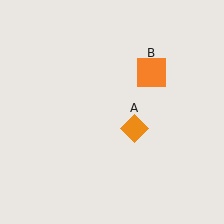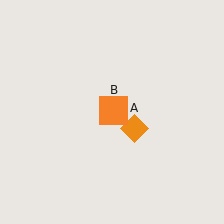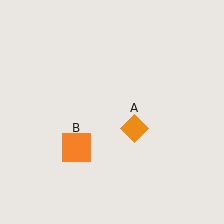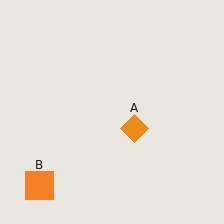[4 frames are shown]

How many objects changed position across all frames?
1 object changed position: orange square (object B).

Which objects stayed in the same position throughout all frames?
Orange diamond (object A) remained stationary.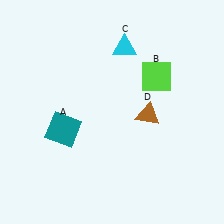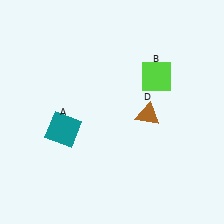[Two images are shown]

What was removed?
The cyan triangle (C) was removed in Image 2.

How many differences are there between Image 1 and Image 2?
There is 1 difference between the two images.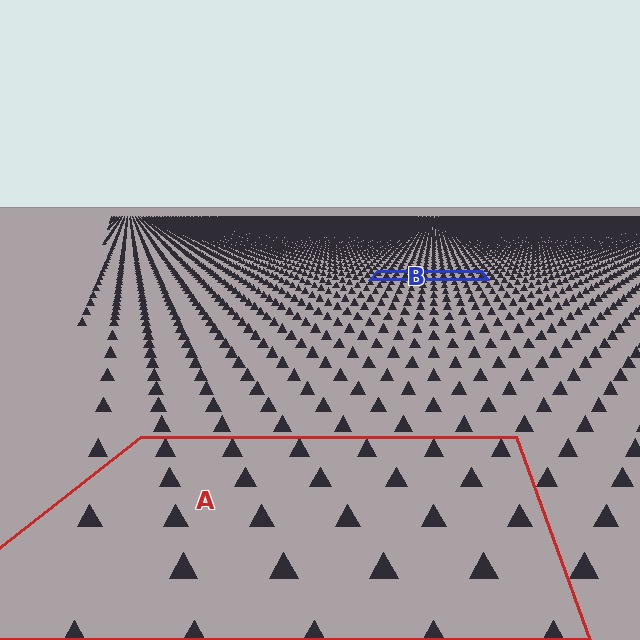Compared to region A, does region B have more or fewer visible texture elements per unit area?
Region B has more texture elements per unit area — they are packed more densely because it is farther away.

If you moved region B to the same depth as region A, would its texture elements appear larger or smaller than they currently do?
They would appear larger. At a closer depth, the same texture elements are projected at a bigger on-screen size.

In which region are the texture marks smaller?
The texture marks are smaller in region B, because it is farther away.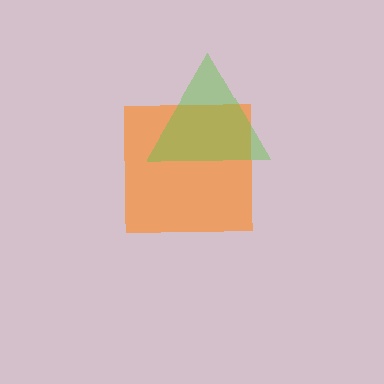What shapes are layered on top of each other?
The layered shapes are: an orange square, a lime triangle.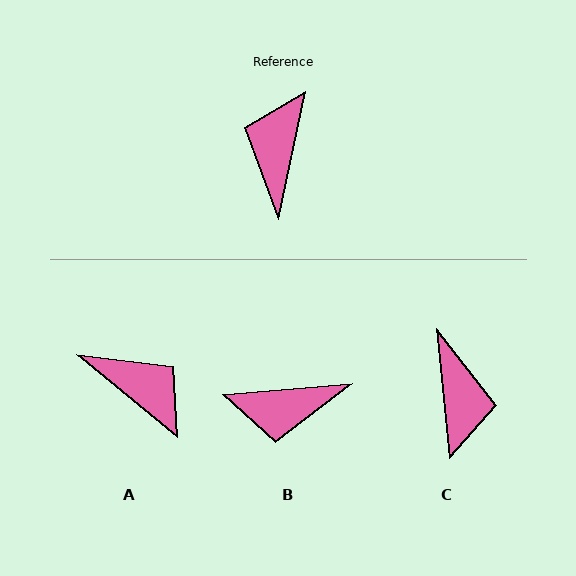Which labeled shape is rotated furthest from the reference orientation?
C, about 162 degrees away.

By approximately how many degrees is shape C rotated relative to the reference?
Approximately 162 degrees clockwise.